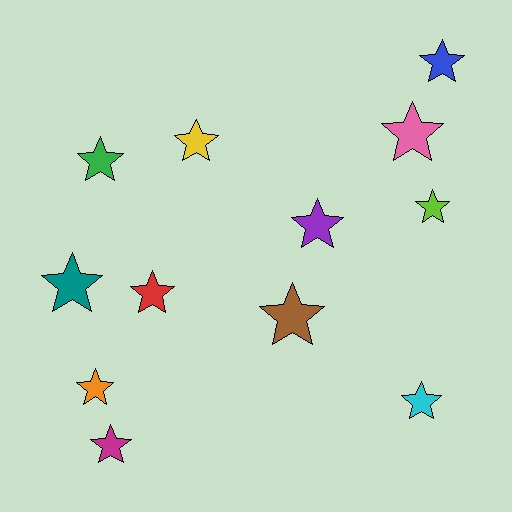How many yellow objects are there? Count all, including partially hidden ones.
There is 1 yellow object.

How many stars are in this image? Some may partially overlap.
There are 12 stars.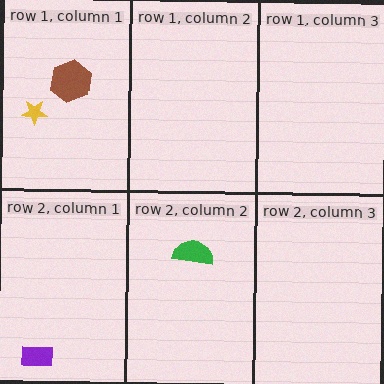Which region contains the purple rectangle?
The row 2, column 1 region.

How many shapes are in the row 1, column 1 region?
2.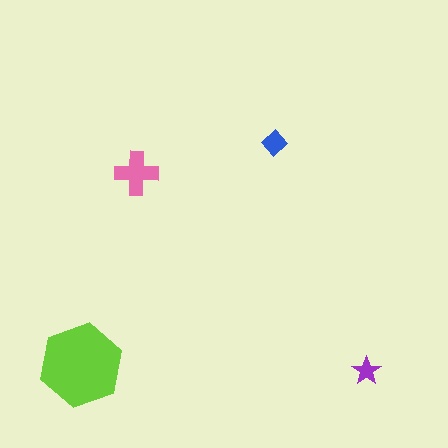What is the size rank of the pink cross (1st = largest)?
2nd.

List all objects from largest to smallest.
The lime hexagon, the pink cross, the blue diamond, the purple star.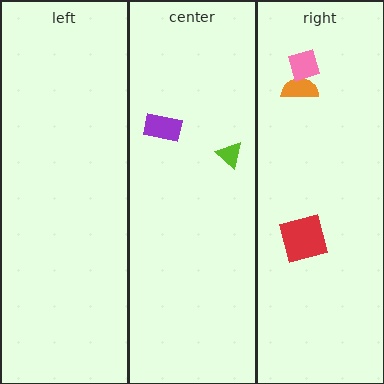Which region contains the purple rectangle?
The center region.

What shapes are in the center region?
The purple rectangle, the lime triangle.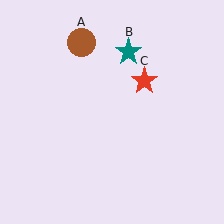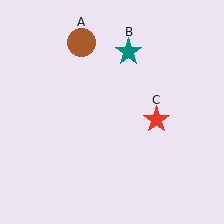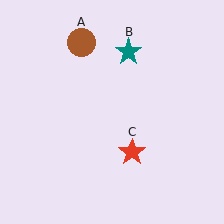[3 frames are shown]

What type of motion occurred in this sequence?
The red star (object C) rotated clockwise around the center of the scene.